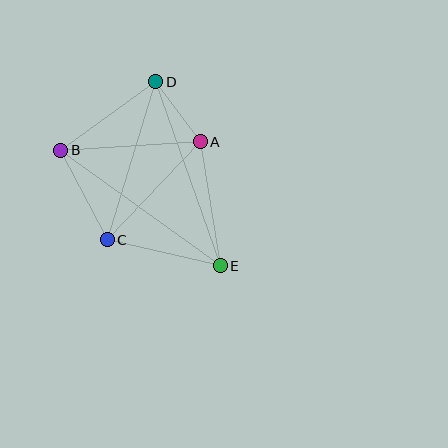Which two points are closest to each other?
Points A and D are closest to each other.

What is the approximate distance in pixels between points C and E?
The distance between C and E is approximately 116 pixels.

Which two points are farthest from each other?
Points B and E are farthest from each other.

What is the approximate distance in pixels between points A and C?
The distance between A and C is approximately 135 pixels.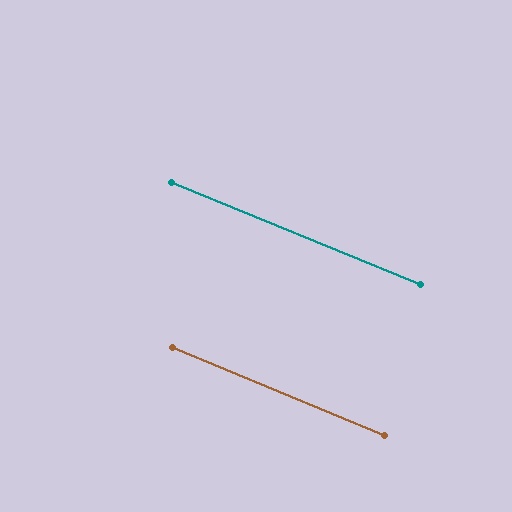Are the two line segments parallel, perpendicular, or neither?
Parallel — their directions differ by only 0.2°.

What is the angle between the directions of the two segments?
Approximately 0 degrees.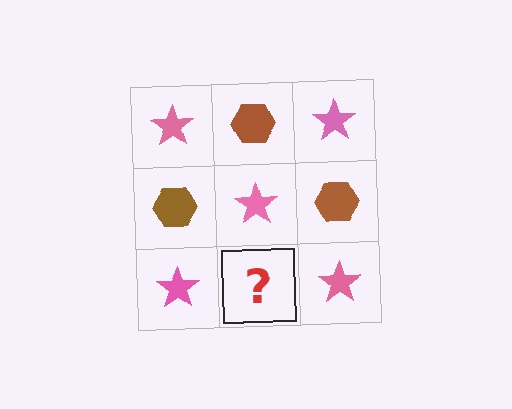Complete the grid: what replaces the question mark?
The question mark should be replaced with a brown hexagon.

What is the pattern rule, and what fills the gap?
The rule is that it alternates pink star and brown hexagon in a checkerboard pattern. The gap should be filled with a brown hexagon.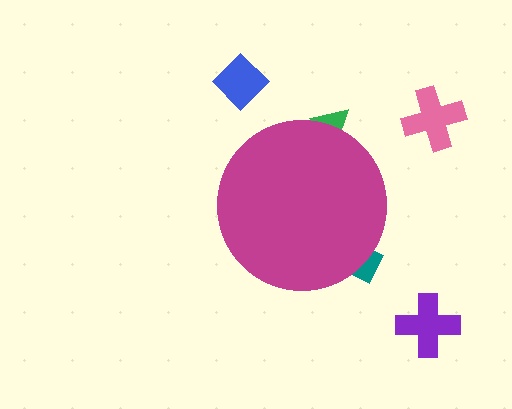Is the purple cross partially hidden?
No, the purple cross is fully visible.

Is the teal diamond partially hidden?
Yes, the teal diamond is partially hidden behind the magenta circle.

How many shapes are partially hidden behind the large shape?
2 shapes are partially hidden.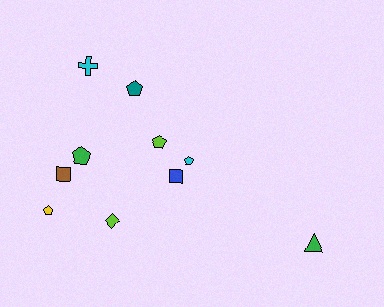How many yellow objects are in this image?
There is 1 yellow object.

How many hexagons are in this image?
There are no hexagons.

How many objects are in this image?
There are 10 objects.